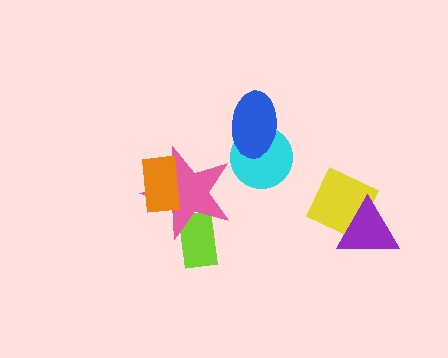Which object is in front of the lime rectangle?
The pink star is in front of the lime rectangle.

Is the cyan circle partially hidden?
Yes, it is partially covered by another shape.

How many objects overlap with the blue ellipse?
1 object overlaps with the blue ellipse.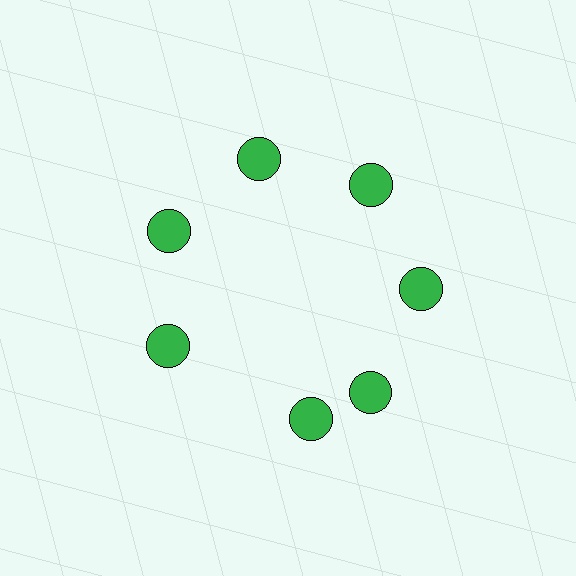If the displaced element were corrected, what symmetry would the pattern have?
It would have 7-fold rotational symmetry — the pattern would map onto itself every 51 degrees.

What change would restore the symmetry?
The symmetry would be restored by rotating it back into even spacing with its neighbors so that all 7 circles sit at equal angles and equal distance from the center.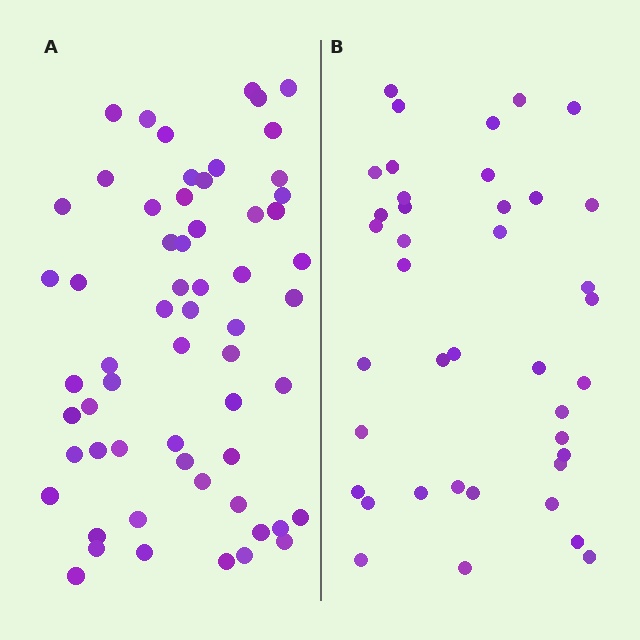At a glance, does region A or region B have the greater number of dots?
Region A (the left region) has more dots.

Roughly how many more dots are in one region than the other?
Region A has approximately 20 more dots than region B.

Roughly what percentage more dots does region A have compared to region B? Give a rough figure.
About 50% more.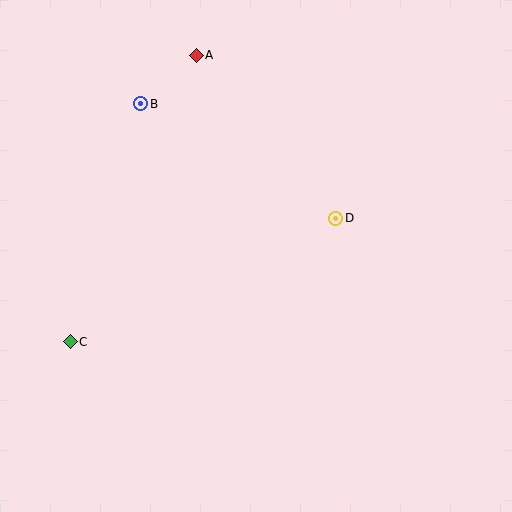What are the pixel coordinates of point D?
Point D is at (336, 218).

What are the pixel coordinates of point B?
Point B is at (141, 104).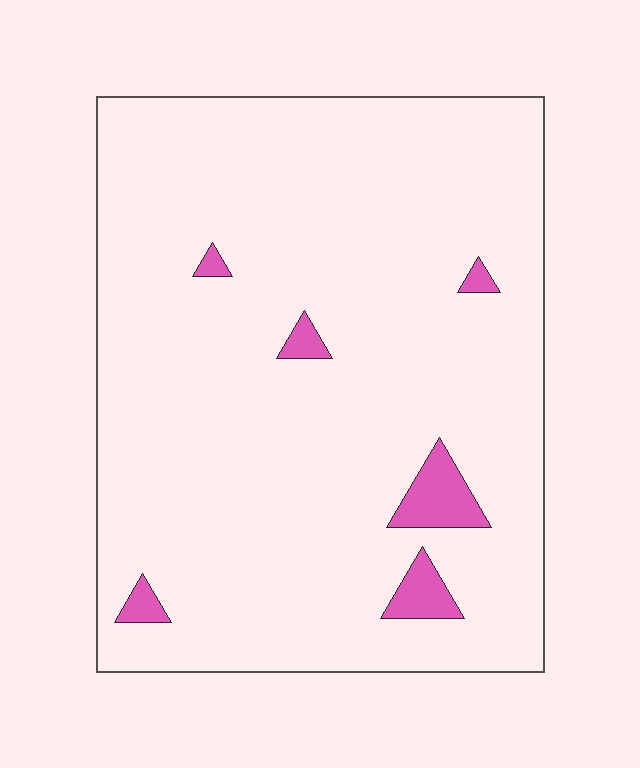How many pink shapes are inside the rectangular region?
6.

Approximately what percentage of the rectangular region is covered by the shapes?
Approximately 5%.